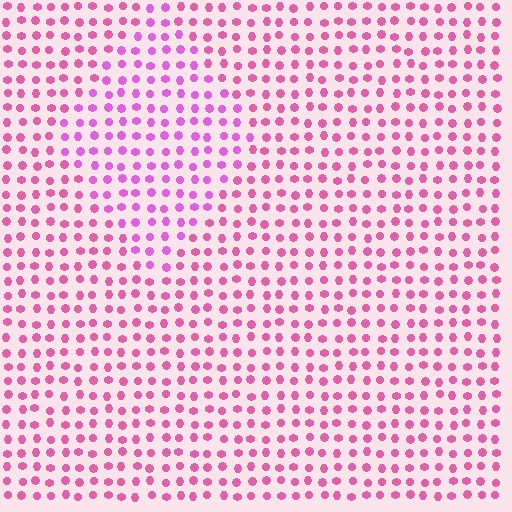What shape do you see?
I see a diamond.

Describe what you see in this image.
The image is filled with small pink elements in a uniform arrangement. A diamond-shaped region is visible where the elements are tinted to a slightly different hue, forming a subtle color boundary.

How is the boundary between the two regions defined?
The boundary is defined purely by a slight shift in hue (about 25 degrees). Spacing, size, and orientation are identical on both sides.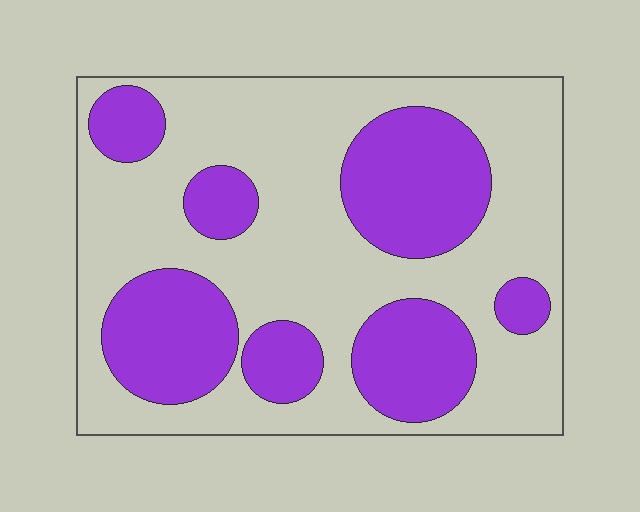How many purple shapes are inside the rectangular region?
7.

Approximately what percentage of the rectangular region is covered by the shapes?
Approximately 35%.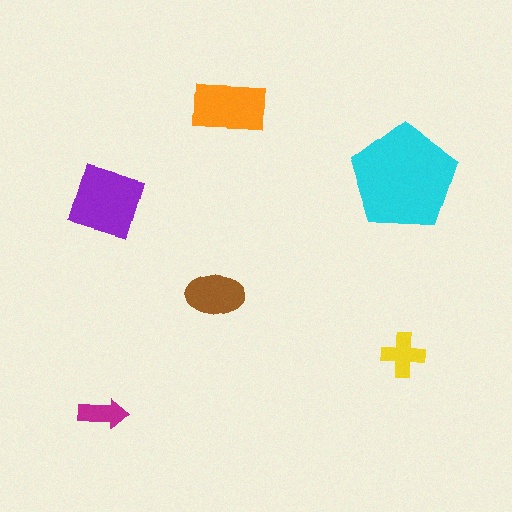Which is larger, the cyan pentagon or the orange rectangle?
The cyan pentagon.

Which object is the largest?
The cyan pentagon.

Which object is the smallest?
The magenta arrow.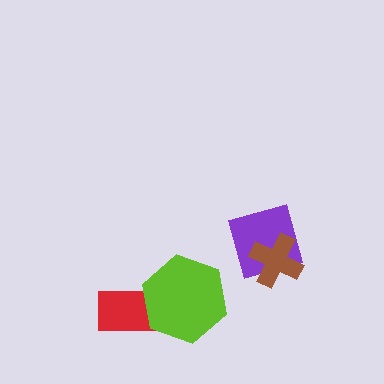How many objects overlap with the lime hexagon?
1 object overlaps with the lime hexagon.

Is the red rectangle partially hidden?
Yes, it is partially covered by another shape.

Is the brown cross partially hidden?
No, no other shape covers it.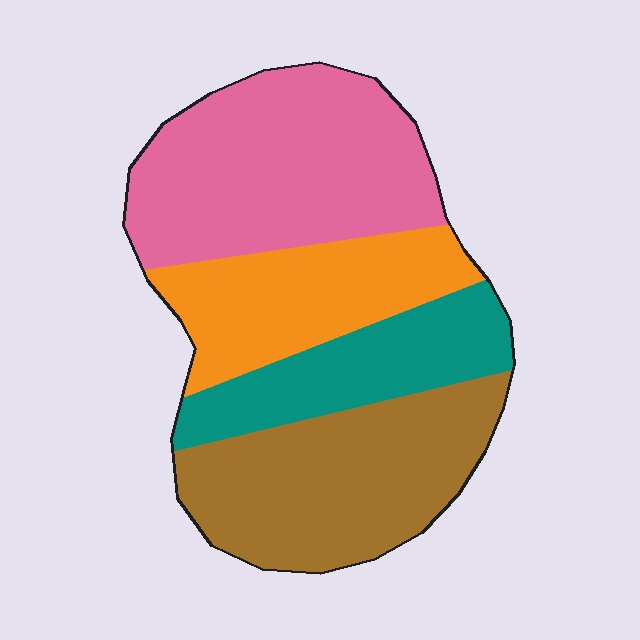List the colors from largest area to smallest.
From largest to smallest: pink, brown, orange, teal.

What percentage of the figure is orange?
Orange covers about 20% of the figure.